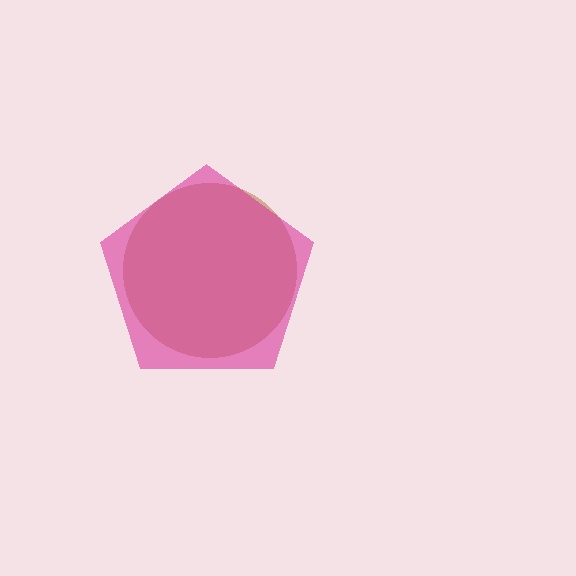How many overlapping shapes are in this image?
There are 2 overlapping shapes in the image.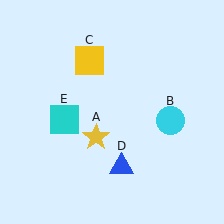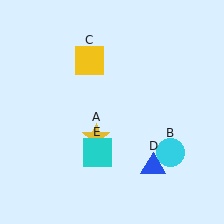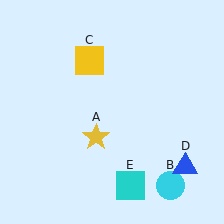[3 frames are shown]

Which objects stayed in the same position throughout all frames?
Yellow star (object A) and yellow square (object C) remained stationary.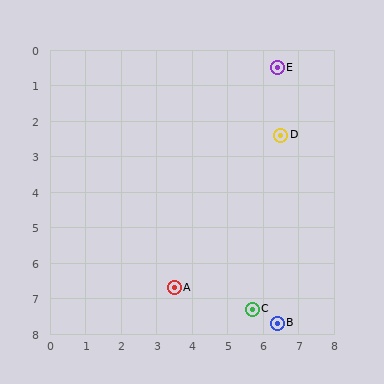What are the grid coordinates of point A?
Point A is at approximately (3.5, 6.7).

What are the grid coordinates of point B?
Point B is at approximately (6.4, 7.7).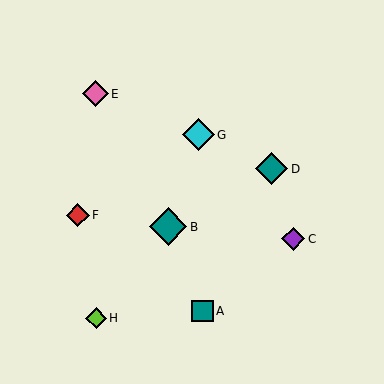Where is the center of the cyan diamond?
The center of the cyan diamond is at (198, 135).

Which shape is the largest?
The teal diamond (labeled B) is the largest.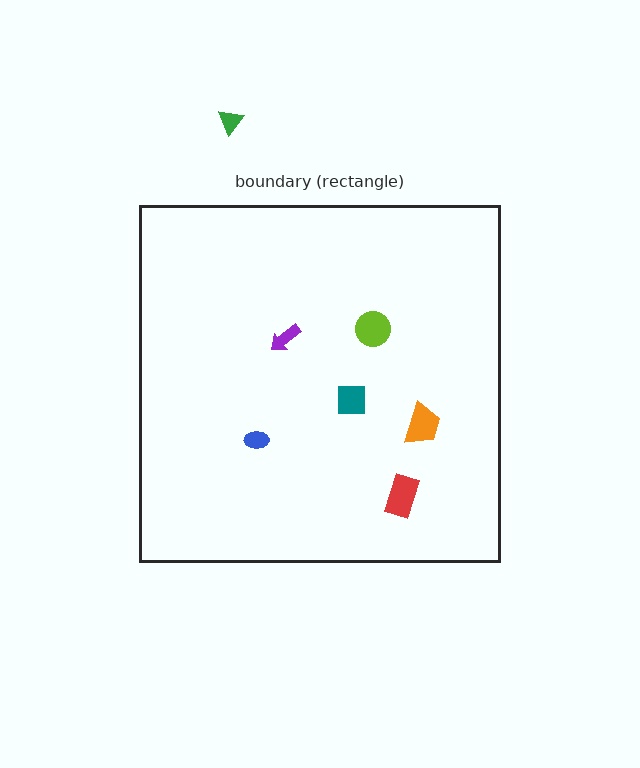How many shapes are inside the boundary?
6 inside, 1 outside.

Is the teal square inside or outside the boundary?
Inside.